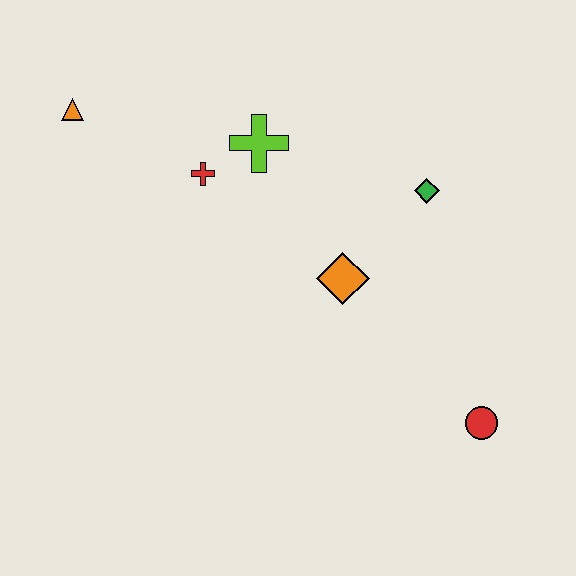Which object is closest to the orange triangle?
The red cross is closest to the orange triangle.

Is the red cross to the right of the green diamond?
No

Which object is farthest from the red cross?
The red circle is farthest from the red cross.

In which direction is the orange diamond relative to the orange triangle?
The orange diamond is to the right of the orange triangle.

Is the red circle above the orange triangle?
No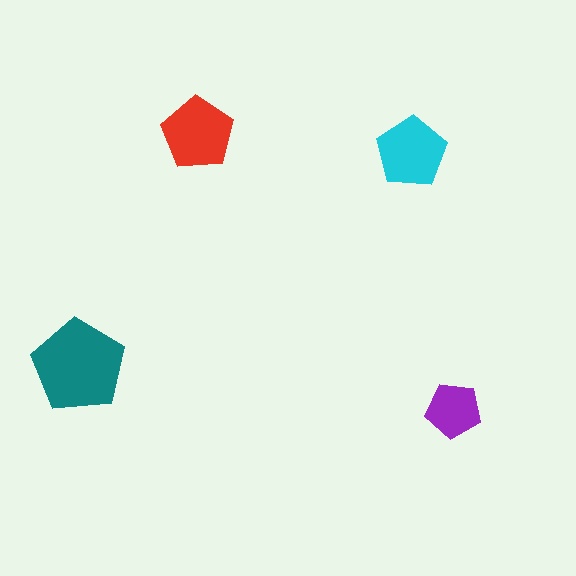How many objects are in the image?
There are 4 objects in the image.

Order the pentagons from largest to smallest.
the teal one, the red one, the cyan one, the purple one.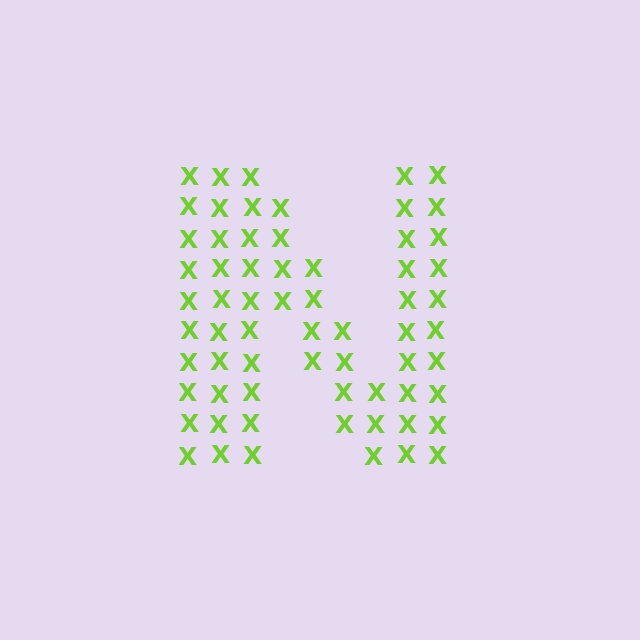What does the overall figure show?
The overall figure shows the letter N.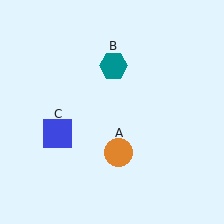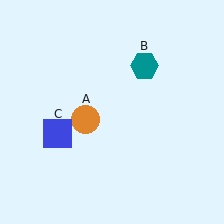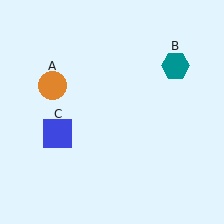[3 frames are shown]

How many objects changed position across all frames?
2 objects changed position: orange circle (object A), teal hexagon (object B).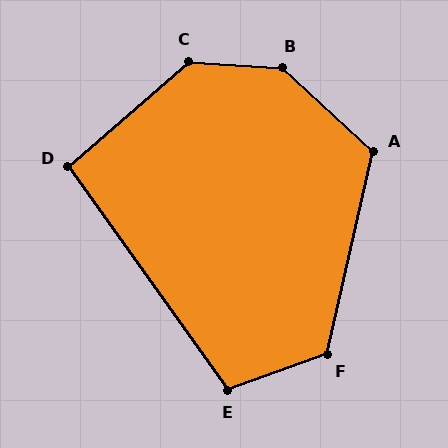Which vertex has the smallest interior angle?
D, at approximately 96 degrees.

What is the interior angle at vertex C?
Approximately 135 degrees (obtuse).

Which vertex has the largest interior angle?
B, at approximately 142 degrees.